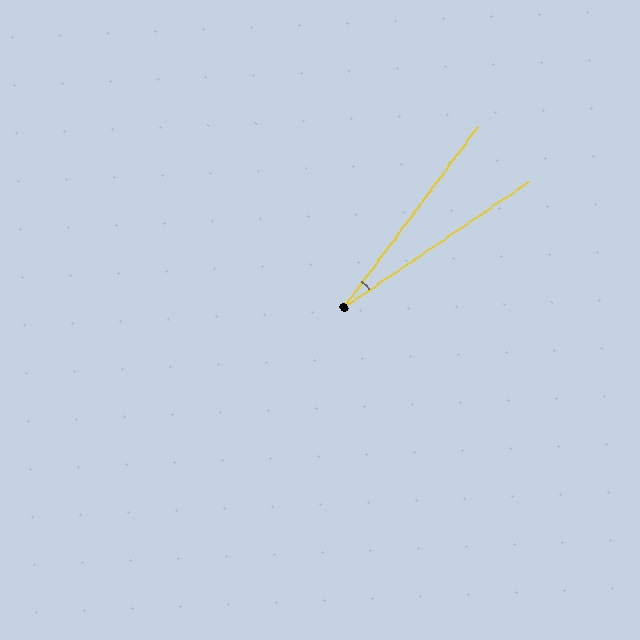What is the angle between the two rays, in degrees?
Approximately 19 degrees.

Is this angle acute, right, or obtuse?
It is acute.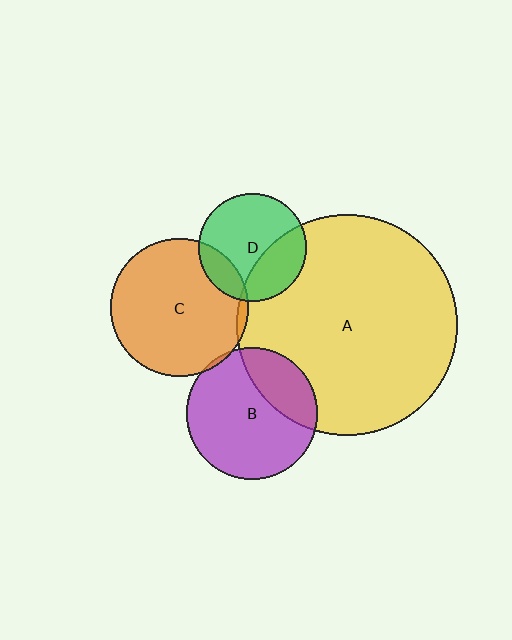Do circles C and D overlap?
Yes.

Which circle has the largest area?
Circle A (yellow).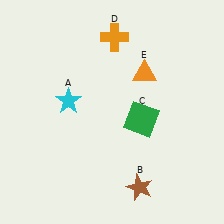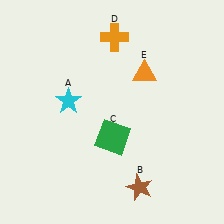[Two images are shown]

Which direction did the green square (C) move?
The green square (C) moved left.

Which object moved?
The green square (C) moved left.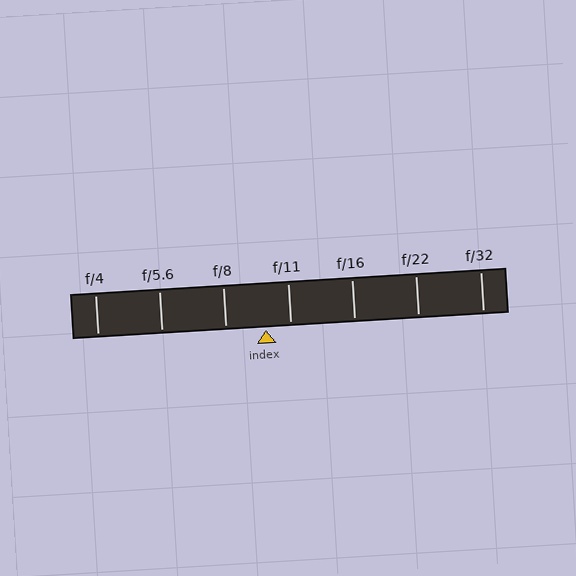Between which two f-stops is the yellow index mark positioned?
The index mark is between f/8 and f/11.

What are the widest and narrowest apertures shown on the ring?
The widest aperture shown is f/4 and the narrowest is f/32.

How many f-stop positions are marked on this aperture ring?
There are 7 f-stop positions marked.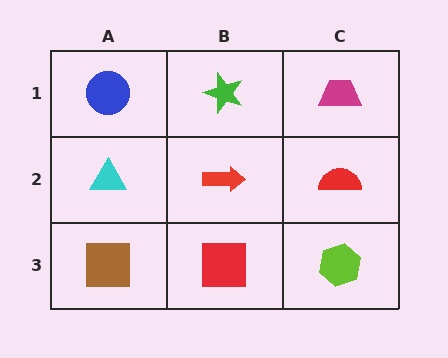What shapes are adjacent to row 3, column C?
A red semicircle (row 2, column C), a red square (row 3, column B).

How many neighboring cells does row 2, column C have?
3.